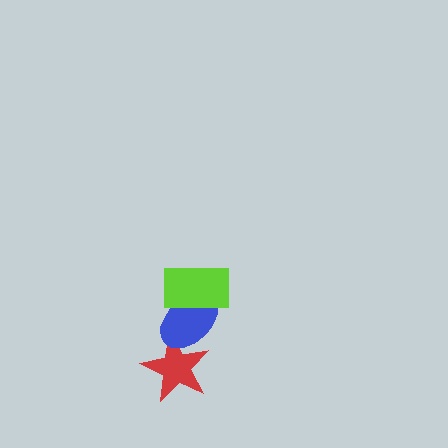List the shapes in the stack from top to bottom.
From top to bottom: the lime rectangle, the blue ellipse, the red star.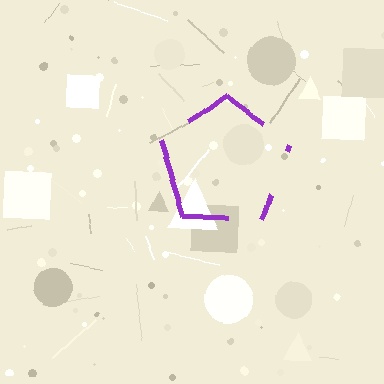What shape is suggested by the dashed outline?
The dashed outline suggests a pentagon.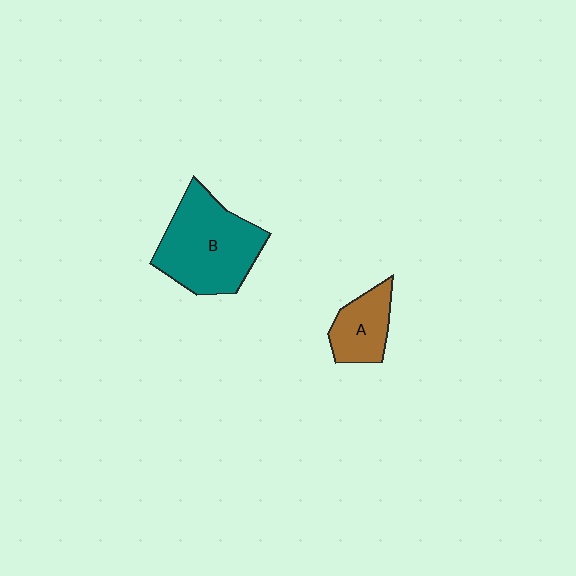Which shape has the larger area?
Shape B (teal).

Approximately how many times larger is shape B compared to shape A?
Approximately 2.1 times.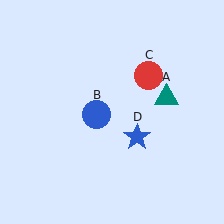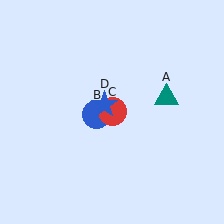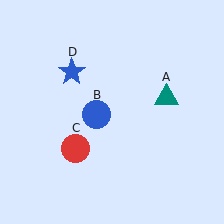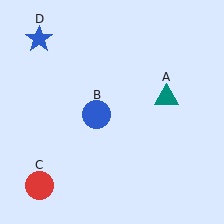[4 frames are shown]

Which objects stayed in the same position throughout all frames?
Teal triangle (object A) and blue circle (object B) remained stationary.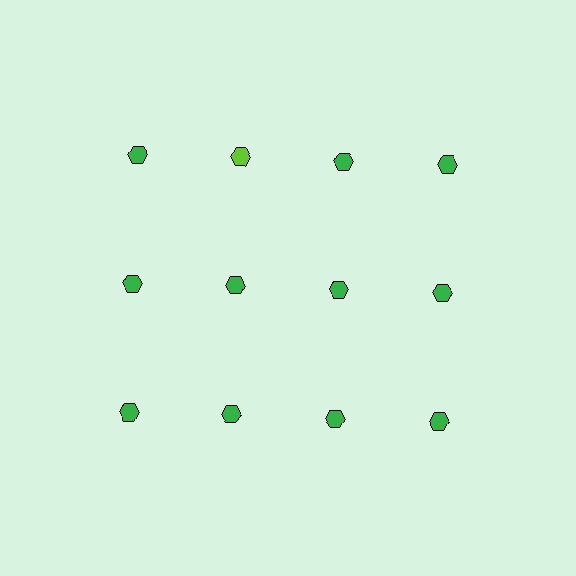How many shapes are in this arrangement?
There are 12 shapes arranged in a grid pattern.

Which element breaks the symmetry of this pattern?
The lime hexagon in the top row, second from left column breaks the symmetry. All other shapes are green hexagons.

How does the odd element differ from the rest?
It has a different color: lime instead of green.